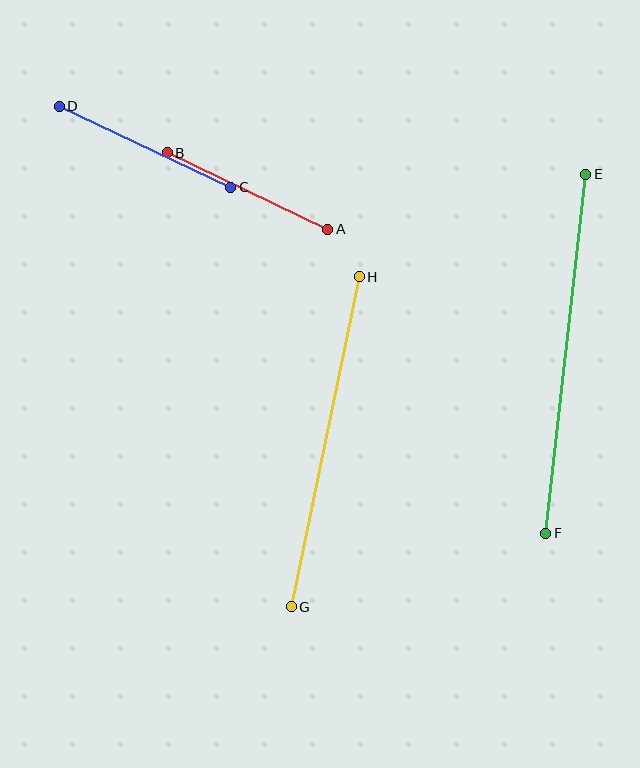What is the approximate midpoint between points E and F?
The midpoint is at approximately (566, 354) pixels.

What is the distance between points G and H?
The distance is approximately 337 pixels.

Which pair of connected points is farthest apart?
Points E and F are farthest apart.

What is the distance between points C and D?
The distance is approximately 189 pixels.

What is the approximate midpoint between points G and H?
The midpoint is at approximately (325, 442) pixels.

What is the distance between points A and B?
The distance is approximately 178 pixels.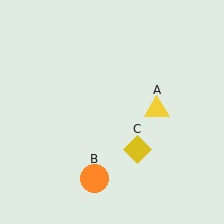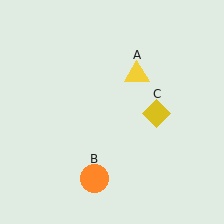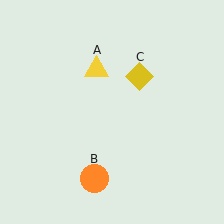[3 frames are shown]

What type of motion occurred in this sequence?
The yellow triangle (object A), yellow diamond (object C) rotated counterclockwise around the center of the scene.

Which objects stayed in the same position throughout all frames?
Orange circle (object B) remained stationary.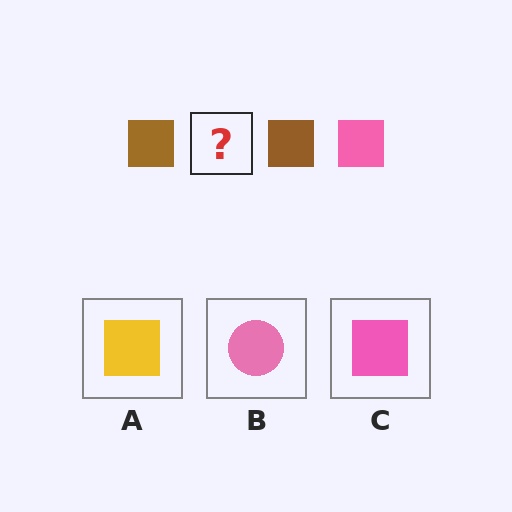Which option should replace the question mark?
Option C.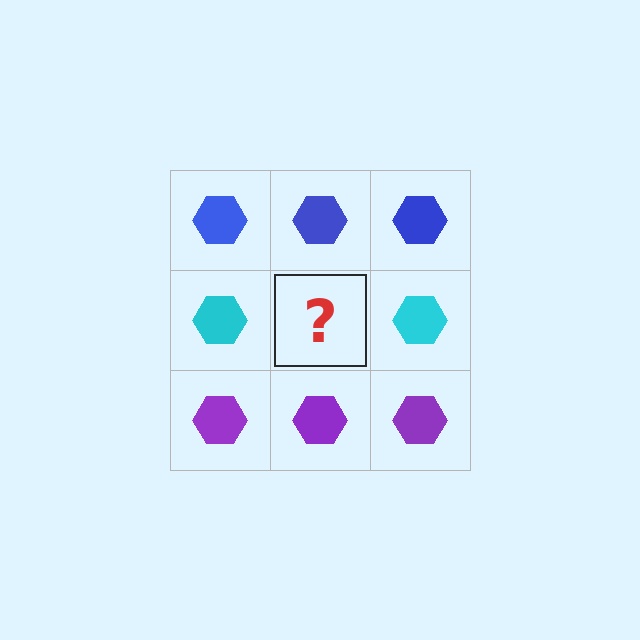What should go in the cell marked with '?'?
The missing cell should contain a cyan hexagon.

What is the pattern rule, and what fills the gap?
The rule is that each row has a consistent color. The gap should be filled with a cyan hexagon.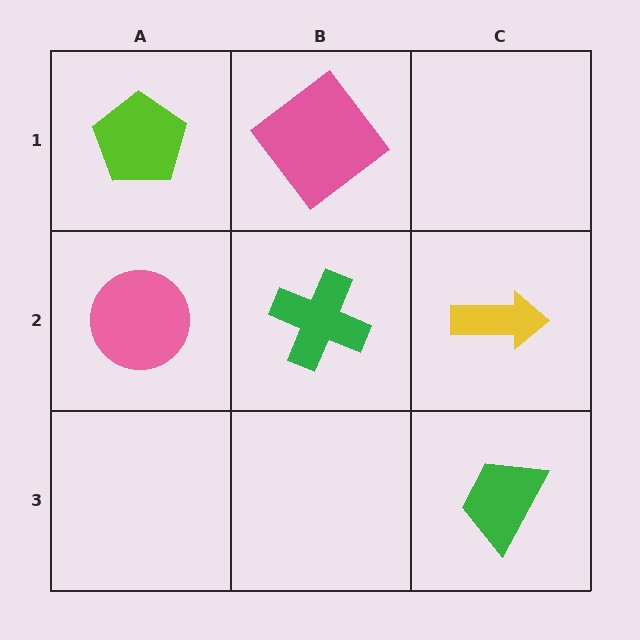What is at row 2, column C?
A yellow arrow.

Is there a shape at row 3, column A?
No, that cell is empty.